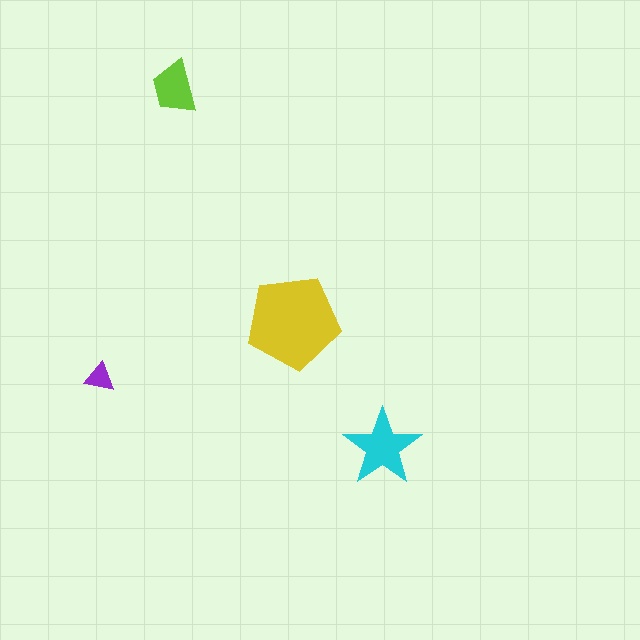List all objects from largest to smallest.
The yellow pentagon, the cyan star, the lime trapezoid, the purple triangle.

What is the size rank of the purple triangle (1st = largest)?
4th.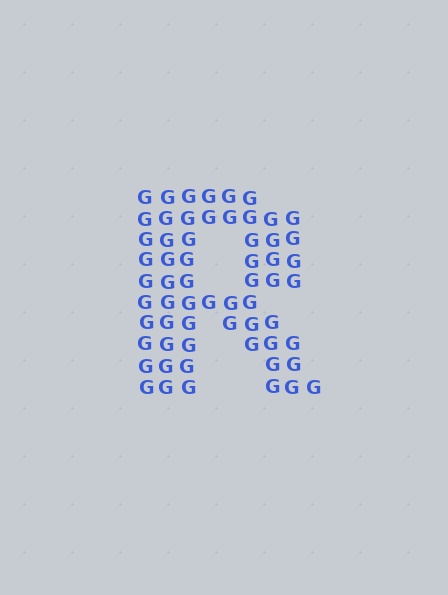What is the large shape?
The large shape is the letter R.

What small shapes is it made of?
It is made of small letter G's.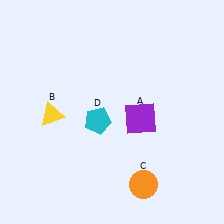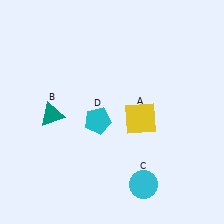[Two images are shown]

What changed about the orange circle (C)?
In Image 1, C is orange. In Image 2, it changed to cyan.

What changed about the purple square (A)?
In Image 1, A is purple. In Image 2, it changed to yellow.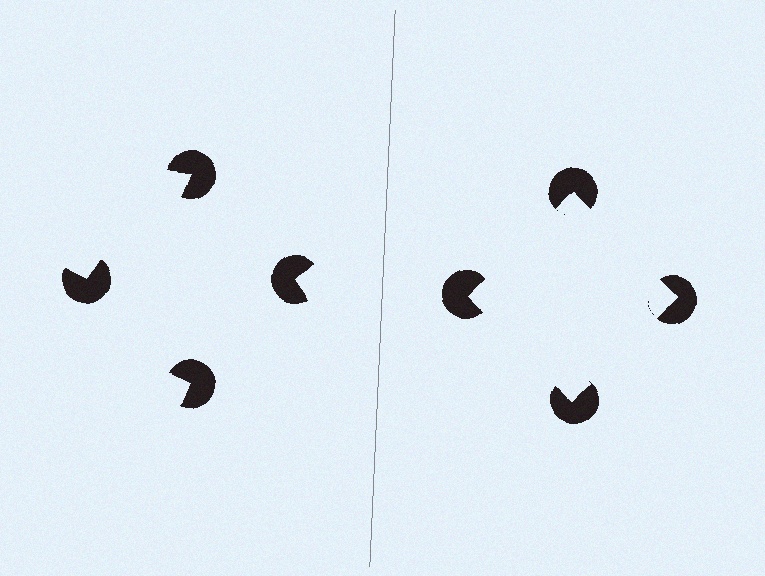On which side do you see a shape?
An illusory square appears on the right side. On the left side the wedge cuts are rotated, so no coherent shape forms.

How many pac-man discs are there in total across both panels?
8 — 4 on each side.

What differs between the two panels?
The pac-man discs are positioned identically on both sides; only the wedge orientations differ. On the right they align to a square; on the left they are misaligned.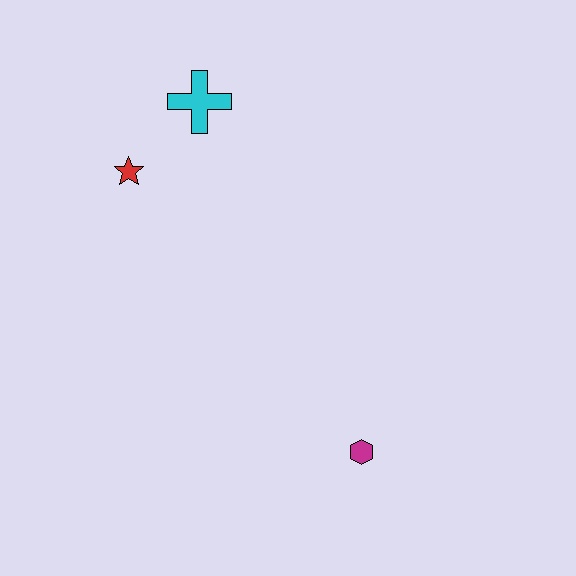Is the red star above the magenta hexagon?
Yes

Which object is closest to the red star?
The cyan cross is closest to the red star.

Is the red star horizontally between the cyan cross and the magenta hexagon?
No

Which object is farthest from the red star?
The magenta hexagon is farthest from the red star.